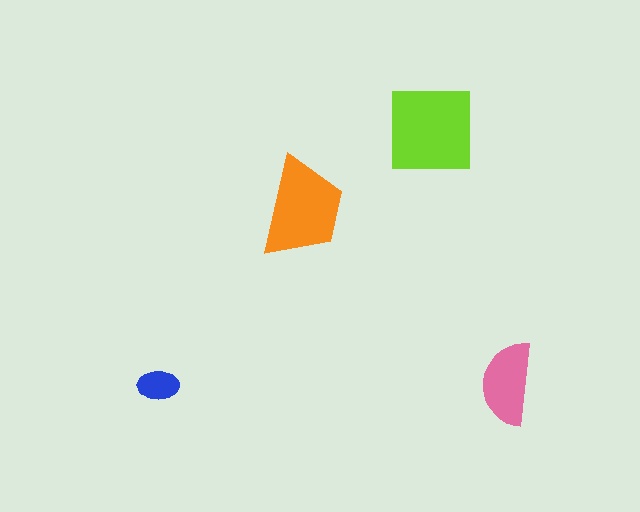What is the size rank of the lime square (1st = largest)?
1st.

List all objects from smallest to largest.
The blue ellipse, the pink semicircle, the orange trapezoid, the lime square.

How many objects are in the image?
There are 4 objects in the image.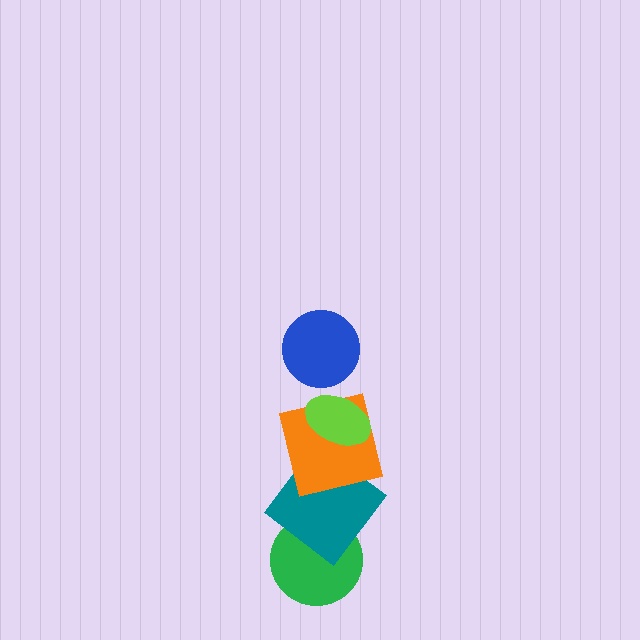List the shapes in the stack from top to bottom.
From top to bottom: the blue circle, the lime ellipse, the orange square, the teal diamond, the green circle.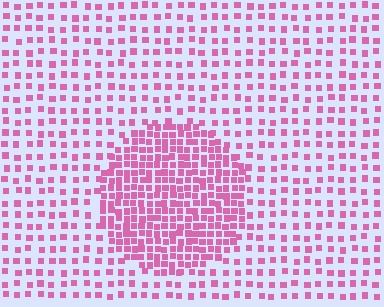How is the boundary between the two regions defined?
The boundary is defined by a change in element density (approximately 2.3x ratio). All elements are the same color, size, and shape.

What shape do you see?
I see a circle.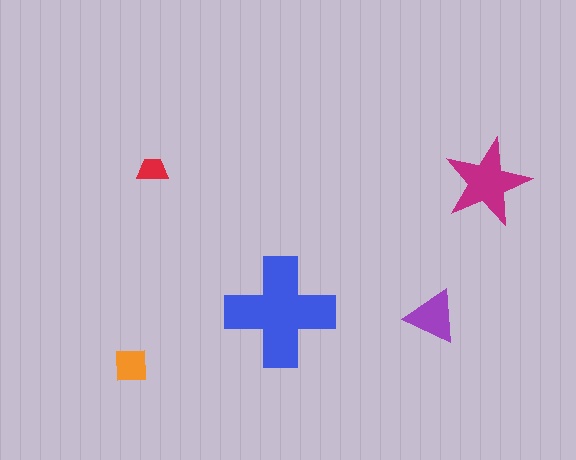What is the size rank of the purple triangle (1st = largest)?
3rd.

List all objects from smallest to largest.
The red trapezoid, the orange square, the purple triangle, the magenta star, the blue cross.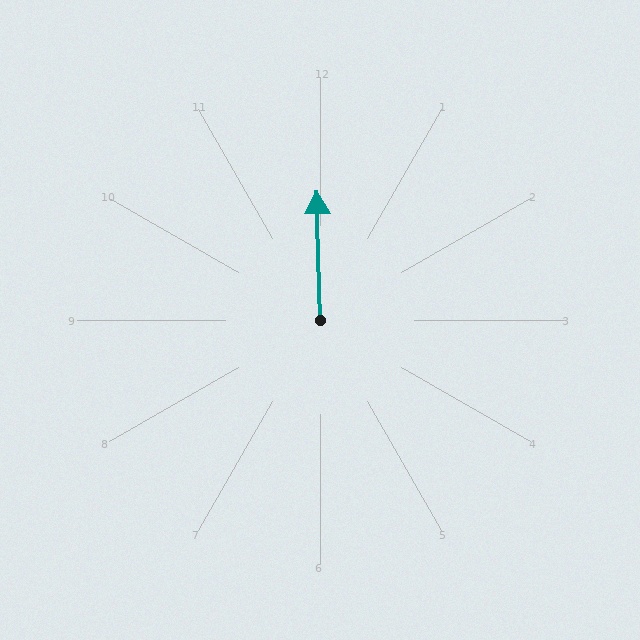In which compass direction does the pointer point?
North.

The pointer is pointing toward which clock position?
Roughly 12 o'clock.